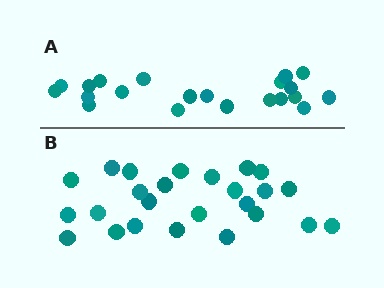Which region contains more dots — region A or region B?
Region B (the bottom region) has more dots.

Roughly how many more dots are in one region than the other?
Region B has about 4 more dots than region A.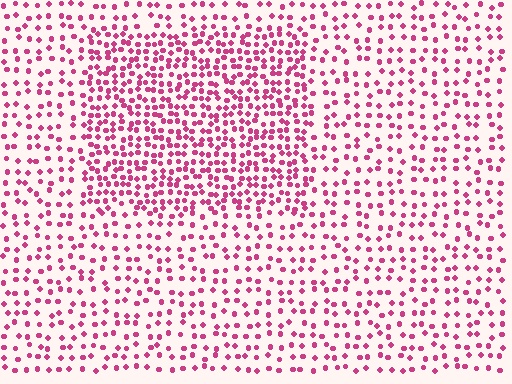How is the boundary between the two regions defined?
The boundary is defined by a change in element density (approximately 1.9x ratio). All elements are the same color, size, and shape.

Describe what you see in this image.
The image contains small magenta elements arranged at two different densities. A rectangle-shaped region is visible where the elements are more densely packed than the surrounding area.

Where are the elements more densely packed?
The elements are more densely packed inside the rectangle boundary.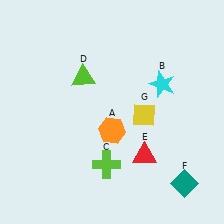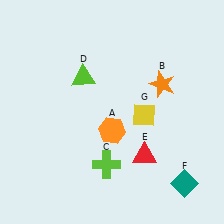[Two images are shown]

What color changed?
The star (B) changed from cyan in Image 1 to orange in Image 2.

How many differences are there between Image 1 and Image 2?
There is 1 difference between the two images.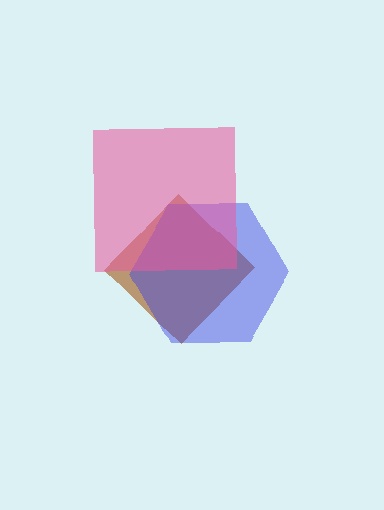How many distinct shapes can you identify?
There are 3 distinct shapes: a brown diamond, a blue hexagon, a pink square.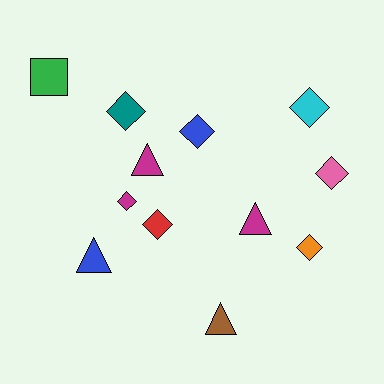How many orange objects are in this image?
There is 1 orange object.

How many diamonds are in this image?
There are 7 diamonds.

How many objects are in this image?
There are 12 objects.